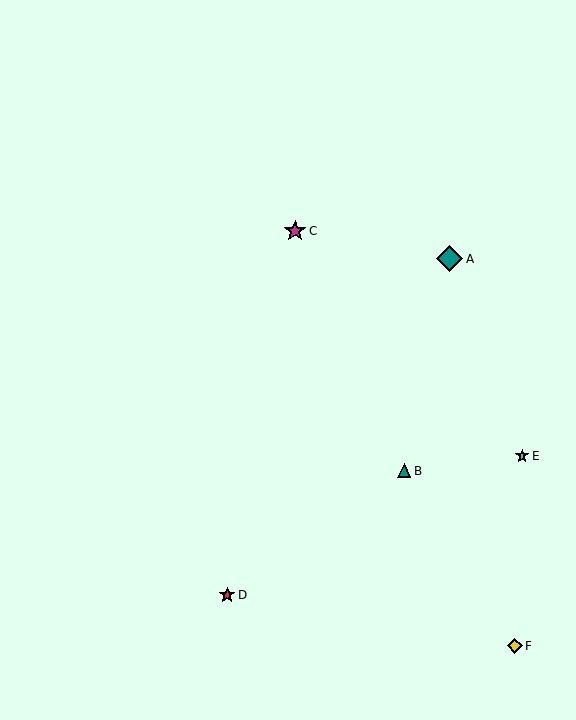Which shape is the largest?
The teal diamond (labeled A) is the largest.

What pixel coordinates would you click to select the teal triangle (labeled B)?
Click at (404, 471) to select the teal triangle B.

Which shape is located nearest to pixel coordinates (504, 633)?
The yellow diamond (labeled F) at (515, 646) is nearest to that location.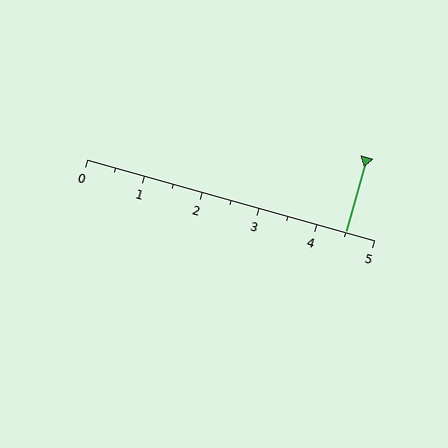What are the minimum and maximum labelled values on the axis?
The axis runs from 0 to 5.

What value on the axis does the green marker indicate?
The marker indicates approximately 4.5.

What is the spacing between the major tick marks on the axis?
The major ticks are spaced 1 apart.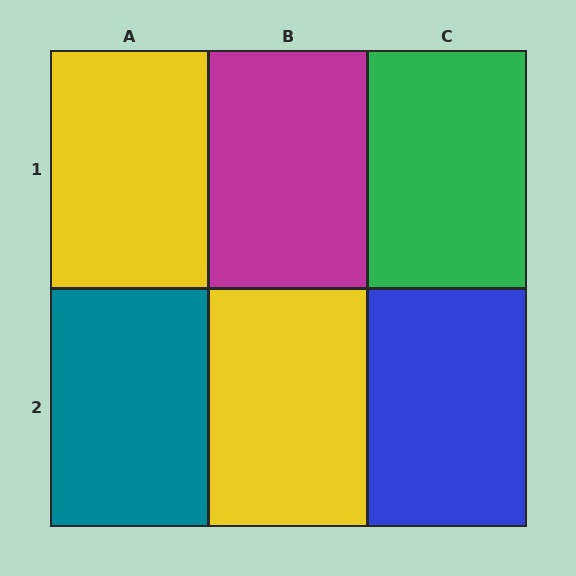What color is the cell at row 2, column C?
Blue.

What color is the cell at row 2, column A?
Teal.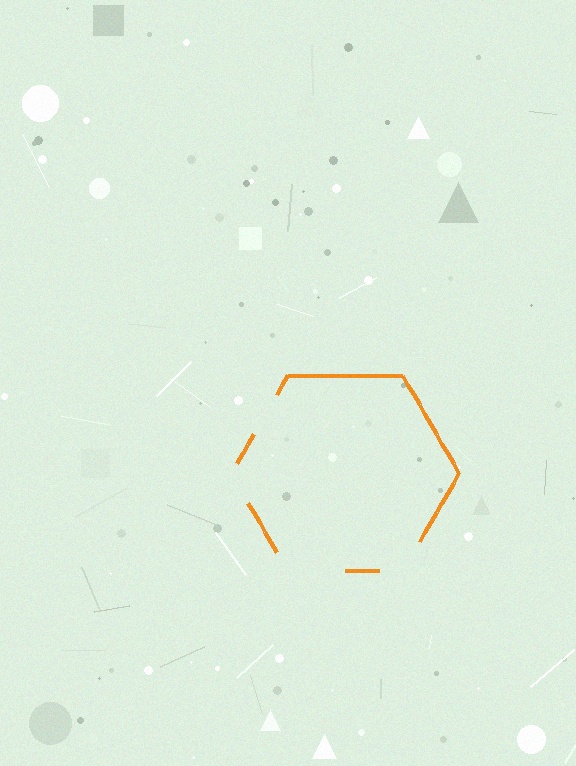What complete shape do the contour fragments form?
The contour fragments form a hexagon.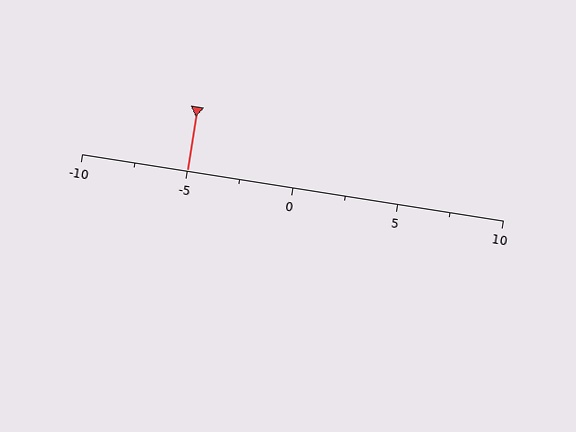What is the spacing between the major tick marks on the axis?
The major ticks are spaced 5 apart.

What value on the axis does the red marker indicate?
The marker indicates approximately -5.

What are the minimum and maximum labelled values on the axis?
The axis runs from -10 to 10.